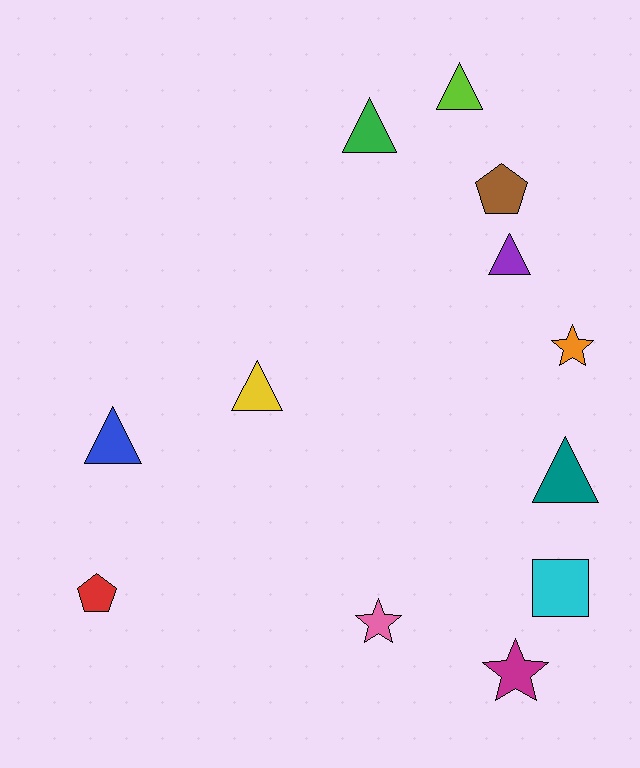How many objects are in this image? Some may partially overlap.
There are 12 objects.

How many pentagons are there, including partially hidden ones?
There are 2 pentagons.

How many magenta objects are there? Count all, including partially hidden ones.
There is 1 magenta object.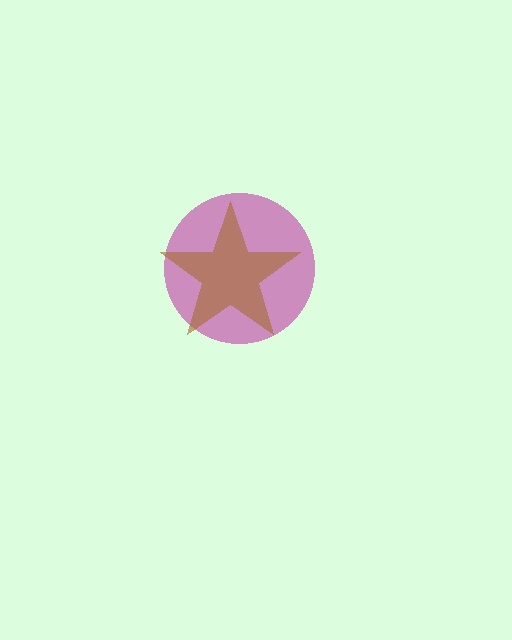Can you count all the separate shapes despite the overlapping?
Yes, there are 2 separate shapes.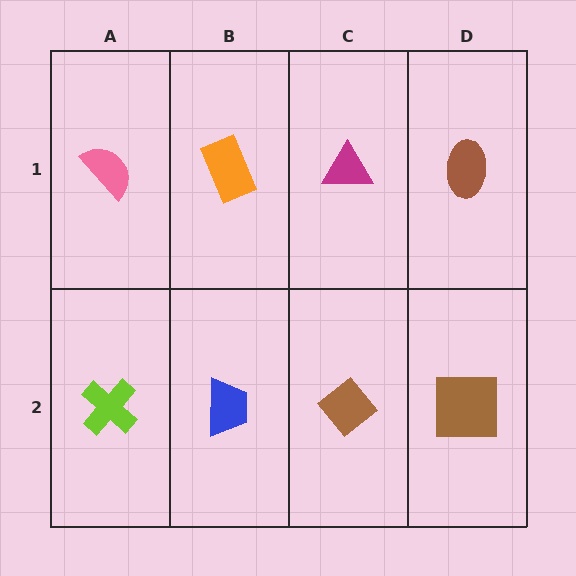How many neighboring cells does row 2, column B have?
3.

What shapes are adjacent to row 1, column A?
A lime cross (row 2, column A), an orange rectangle (row 1, column B).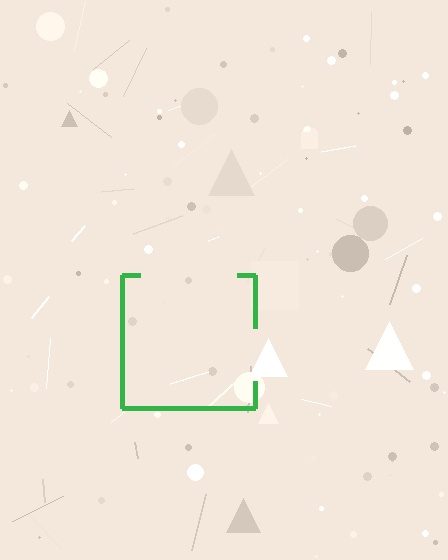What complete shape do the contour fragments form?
The contour fragments form a square.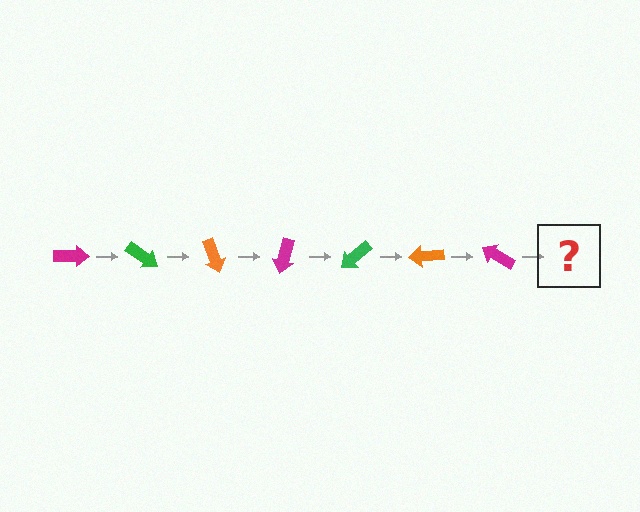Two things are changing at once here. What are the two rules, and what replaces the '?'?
The two rules are that it rotates 35 degrees each step and the color cycles through magenta, green, and orange. The '?' should be a green arrow, rotated 245 degrees from the start.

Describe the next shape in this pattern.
It should be a green arrow, rotated 245 degrees from the start.